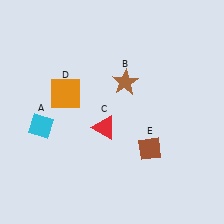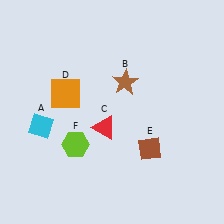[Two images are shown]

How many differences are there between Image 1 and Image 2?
There is 1 difference between the two images.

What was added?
A lime hexagon (F) was added in Image 2.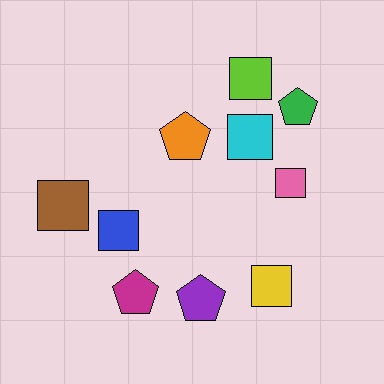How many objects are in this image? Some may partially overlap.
There are 10 objects.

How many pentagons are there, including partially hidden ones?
There are 4 pentagons.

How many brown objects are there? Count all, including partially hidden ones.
There is 1 brown object.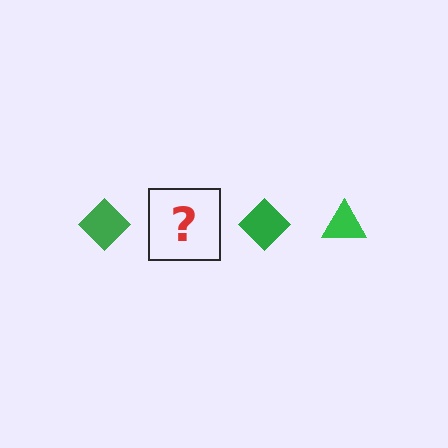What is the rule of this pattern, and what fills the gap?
The rule is that the pattern cycles through diamond, triangle shapes in green. The gap should be filled with a green triangle.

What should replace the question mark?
The question mark should be replaced with a green triangle.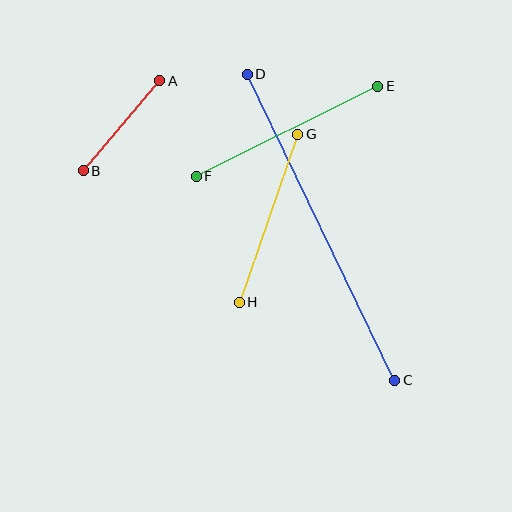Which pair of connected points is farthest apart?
Points C and D are farthest apart.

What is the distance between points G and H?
The distance is approximately 178 pixels.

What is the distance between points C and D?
The distance is approximately 340 pixels.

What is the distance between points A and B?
The distance is approximately 118 pixels.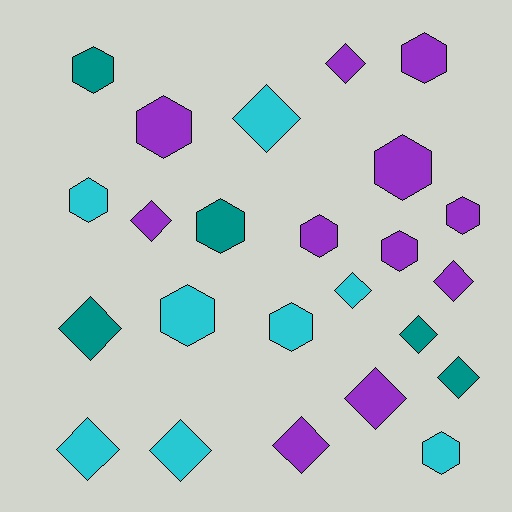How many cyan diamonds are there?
There are 4 cyan diamonds.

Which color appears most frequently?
Purple, with 11 objects.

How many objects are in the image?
There are 24 objects.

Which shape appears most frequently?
Diamond, with 12 objects.